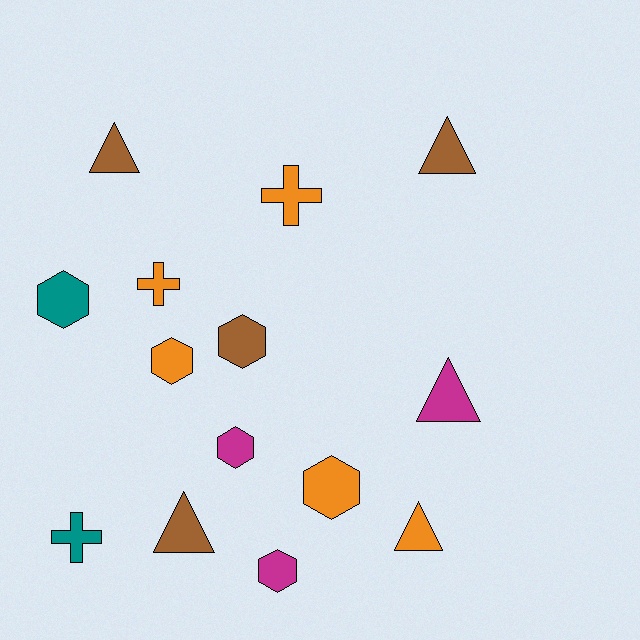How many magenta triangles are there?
There is 1 magenta triangle.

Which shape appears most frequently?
Hexagon, with 6 objects.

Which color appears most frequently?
Orange, with 5 objects.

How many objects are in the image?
There are 14 objects.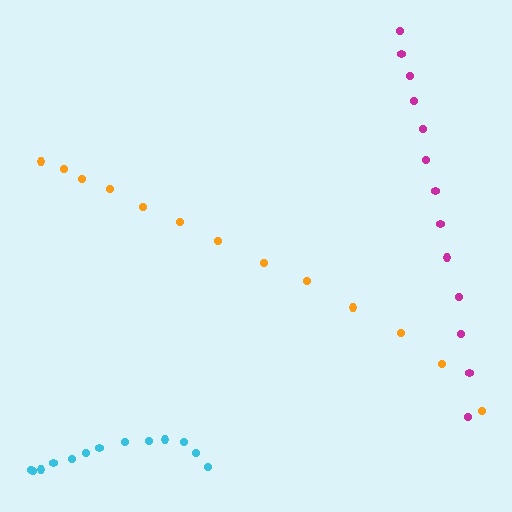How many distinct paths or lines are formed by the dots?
There are 3 distinct paths.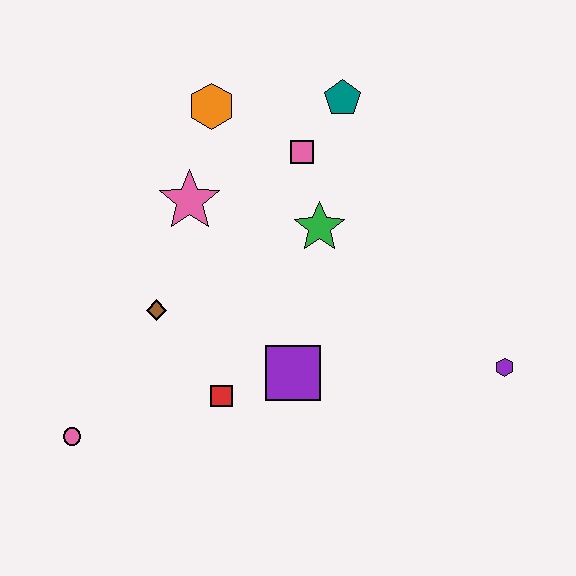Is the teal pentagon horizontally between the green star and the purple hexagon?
Yes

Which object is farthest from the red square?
The teal pentagon is farthest from the red square.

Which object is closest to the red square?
The purple square is closest to the red square.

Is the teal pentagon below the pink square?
No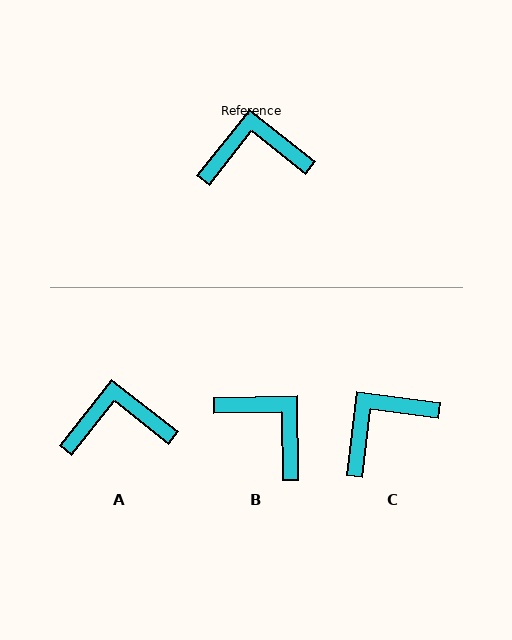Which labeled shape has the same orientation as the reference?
A.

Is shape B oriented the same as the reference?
No, it is off by about 51 degrees.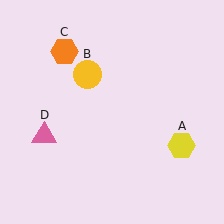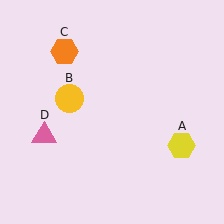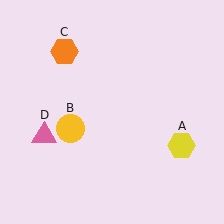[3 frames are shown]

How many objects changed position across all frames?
1 object changed position: yellow circle (object B).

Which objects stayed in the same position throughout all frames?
Yellow hexagon (object A) and orange hexagon (object C) and pink triangle (object D) remained stationary.